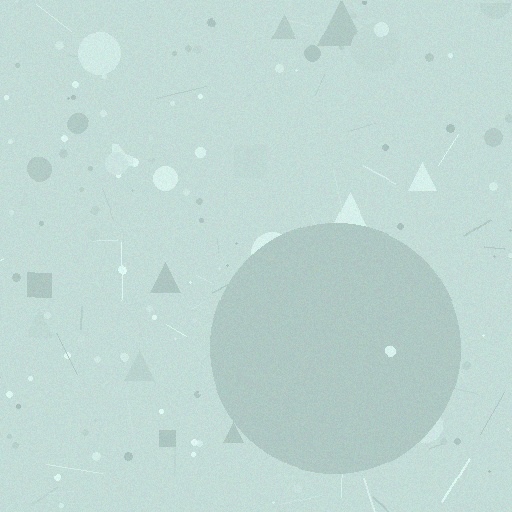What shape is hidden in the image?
A circle is hidden in the image.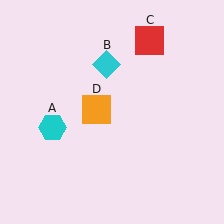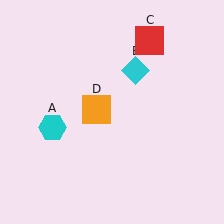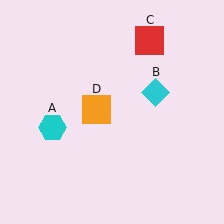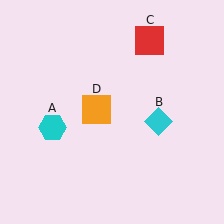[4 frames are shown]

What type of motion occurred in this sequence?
The cyan diamond (object B) rotated clockwise around the center of the scene.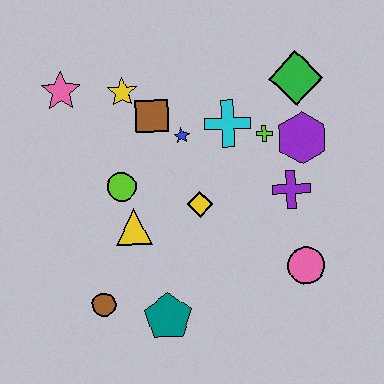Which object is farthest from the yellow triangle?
The green diamond is farthest from the yellow triangle.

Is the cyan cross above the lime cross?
Yes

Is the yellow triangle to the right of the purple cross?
No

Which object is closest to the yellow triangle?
The lime circle is closest to the yellow triangle.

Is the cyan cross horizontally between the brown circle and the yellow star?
No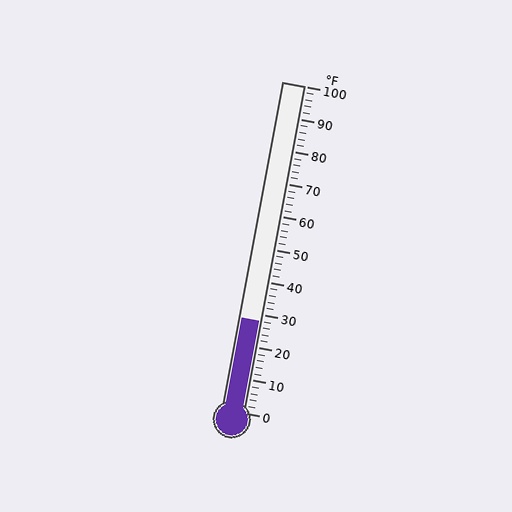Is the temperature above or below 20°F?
The temperature is above 20°F.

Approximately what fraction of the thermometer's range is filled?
The thermometer is filled to approximately 30% of its range.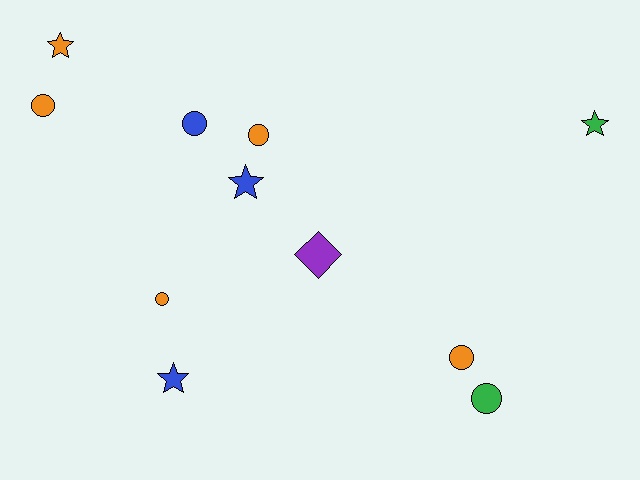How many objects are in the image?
There are 11 objects.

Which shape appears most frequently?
Circle, with 6 objects.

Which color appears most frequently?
Orange, with 5 objects.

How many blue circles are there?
There is 1 blue circle.